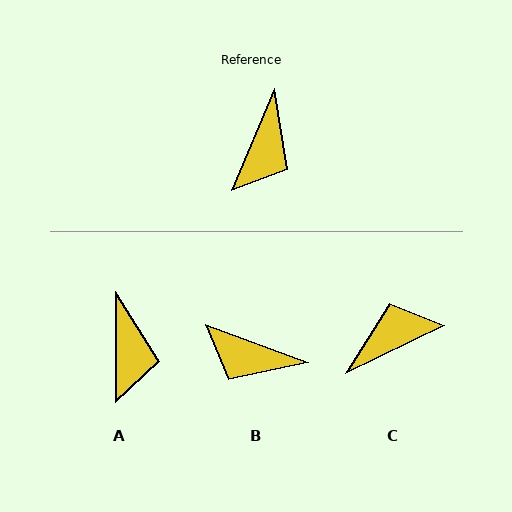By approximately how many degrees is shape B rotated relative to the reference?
Approximately 87 degrees clockwise.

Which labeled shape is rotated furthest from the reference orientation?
C, about 138 degrees away.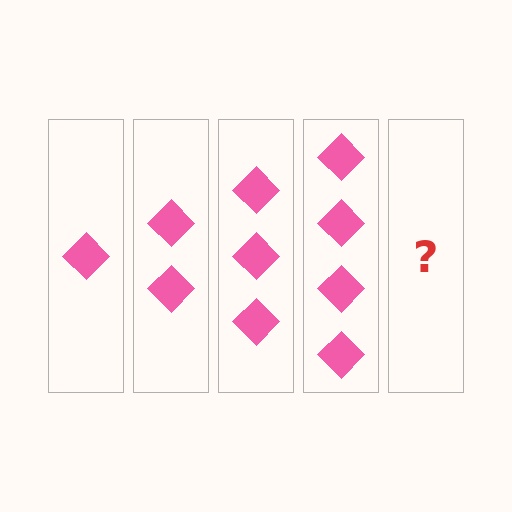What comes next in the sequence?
The next element should be 5 diamonds.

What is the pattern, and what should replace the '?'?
The pattern is that each step adds one more diamond. The '?' should be 5 diamonds.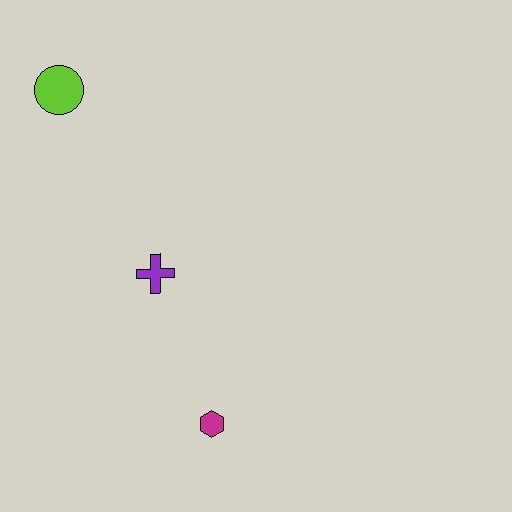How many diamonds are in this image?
There are no diamonds.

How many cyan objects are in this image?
There are no cyan objects.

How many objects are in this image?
There are 3 objects.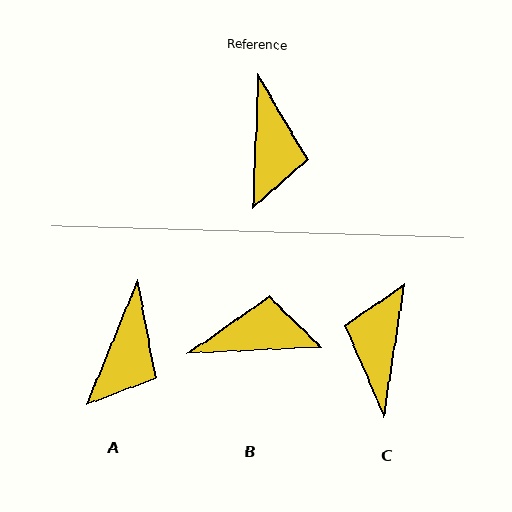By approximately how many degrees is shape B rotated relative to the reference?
Approximately 95 degrees counter-clockwise.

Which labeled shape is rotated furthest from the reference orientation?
C, about 173 degrees away.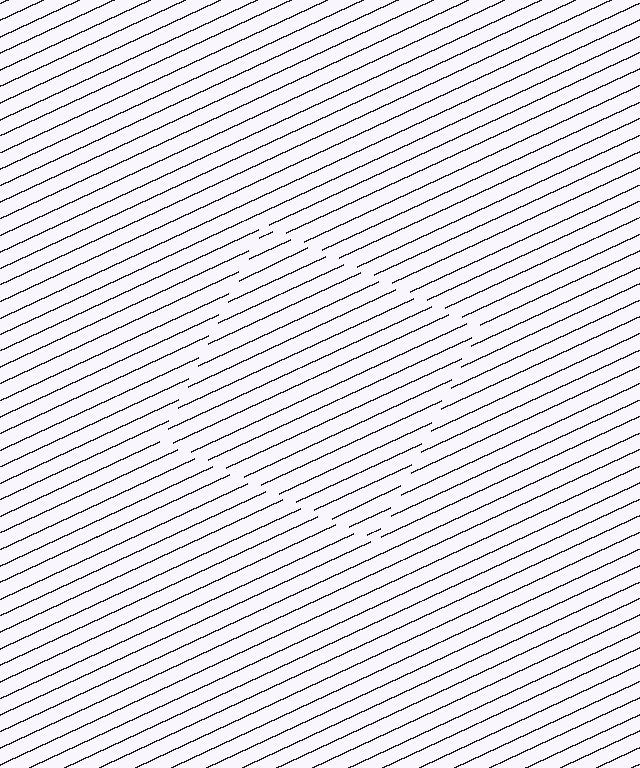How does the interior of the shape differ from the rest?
The interior of the shape contains the same grating, shifted by half a period — the contour is defined by the phase discontinuity where line-ends from the inner and outer gratings abut.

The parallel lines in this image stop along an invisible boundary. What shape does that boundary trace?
An illusory square. The interior of the shape contains the same grating, shifted by half a period — the contour is defined by the phase discontinuity where line-ends from the inner and outer gratings abut.